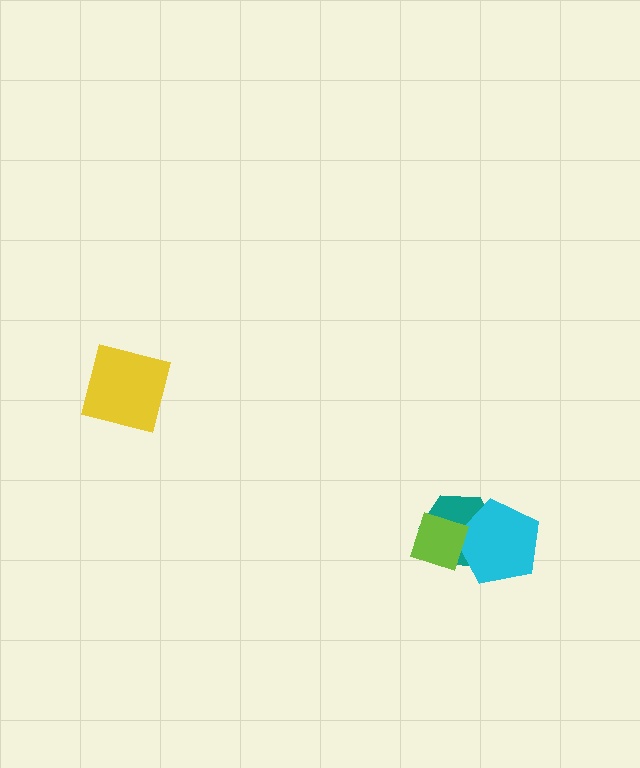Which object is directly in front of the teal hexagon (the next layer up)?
The cyan pentagon is directly in front of the teal hexagon.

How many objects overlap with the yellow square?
0 objects overlap with the yellow square.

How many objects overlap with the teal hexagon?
2 objects overlap with the teal hexagon.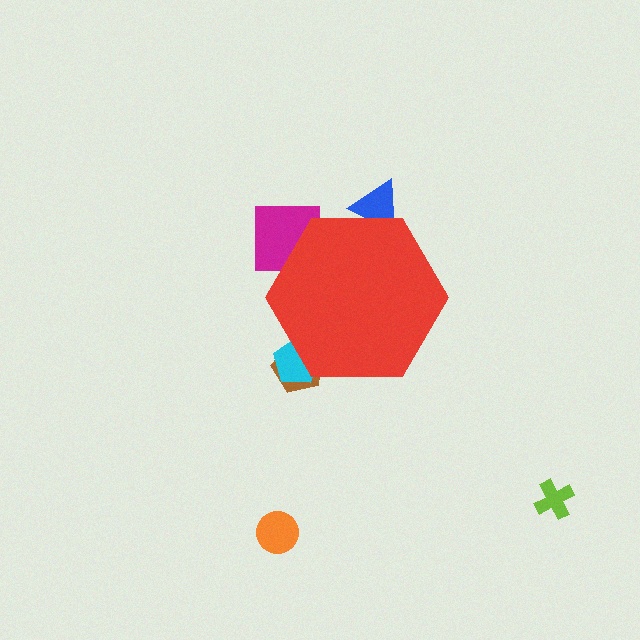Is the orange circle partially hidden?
No, the orange circle is fully visible.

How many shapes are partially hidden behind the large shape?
4 shapes are partially hidden.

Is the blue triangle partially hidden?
Yes, the blue triangle is partially hidden behind the red hexagon.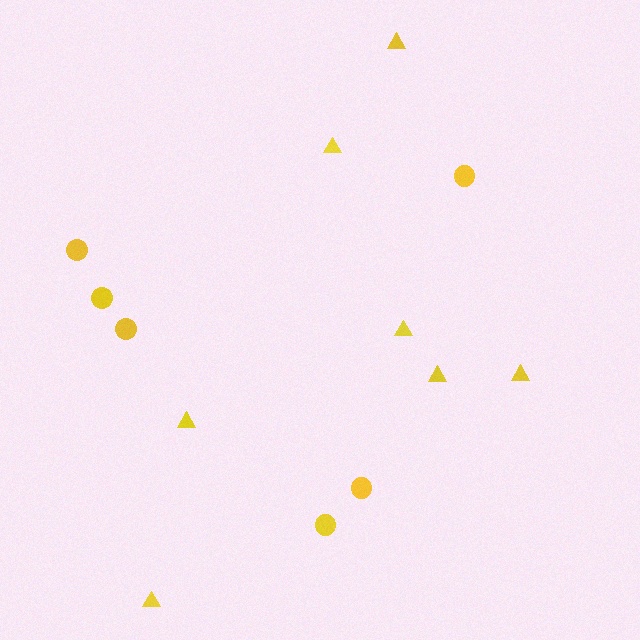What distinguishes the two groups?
There are 2 groups: one group of triangles (7) and one group of circles (6).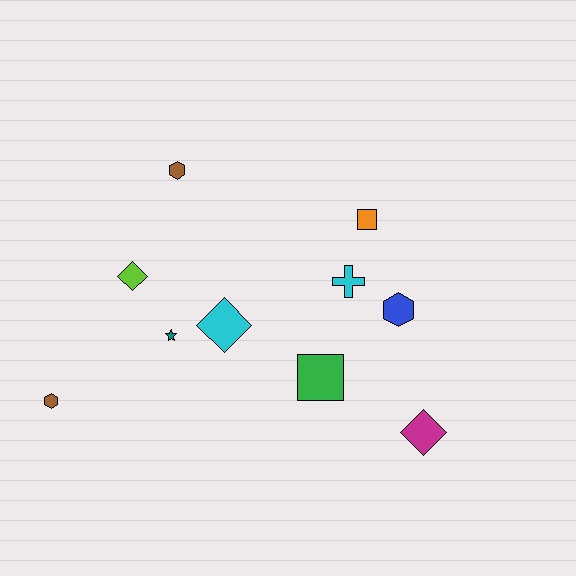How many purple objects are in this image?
There are no purple objects.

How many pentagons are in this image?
There are no pentagons.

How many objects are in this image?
There are 10 objects.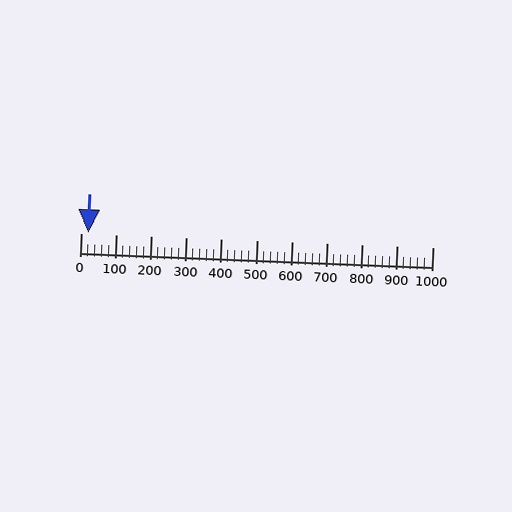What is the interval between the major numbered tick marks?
The major tick marks are spaced 100 units apart.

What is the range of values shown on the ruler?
The ruler shows values from 0 to 1000.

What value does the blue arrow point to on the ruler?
The blue arrow points to approximately 20.